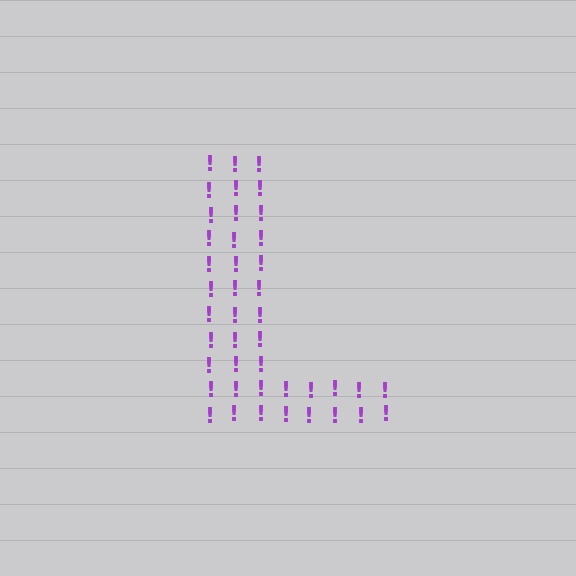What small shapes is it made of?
It is made of small exclamation marks.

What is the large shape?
The large shape is the letter L.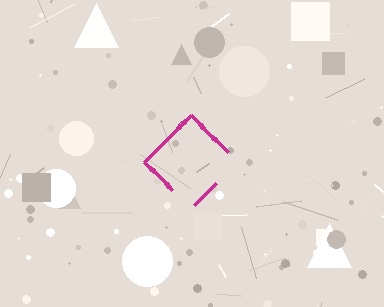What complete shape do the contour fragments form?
The contour fragments form a diamond.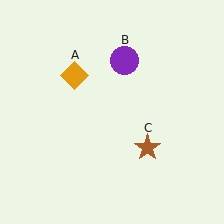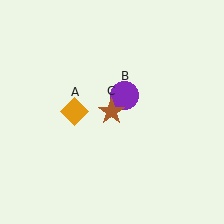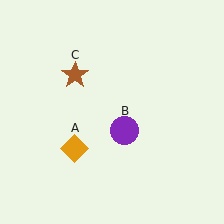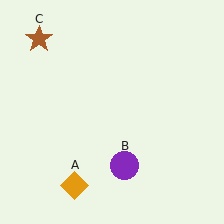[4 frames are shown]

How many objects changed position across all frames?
3 objects changed position: orange diamond (object A), purple circle (object B), brown star (object C).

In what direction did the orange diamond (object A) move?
The orange diamond (object A) moved down.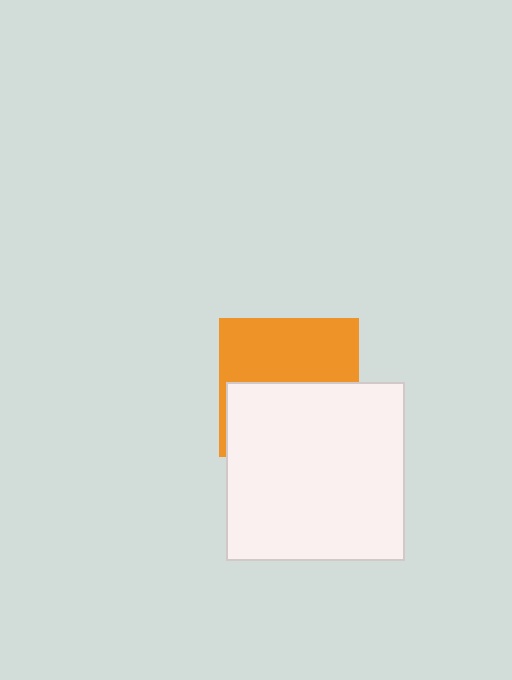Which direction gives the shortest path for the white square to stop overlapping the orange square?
Moving down gives the shortest separation.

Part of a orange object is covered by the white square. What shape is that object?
It is a square.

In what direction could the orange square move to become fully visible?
The orange square could move up. That would shift it out from behind the white square entirely.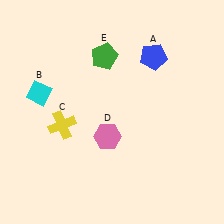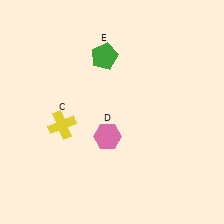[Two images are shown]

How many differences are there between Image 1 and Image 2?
There are 2 differences between the two images.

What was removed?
The cyan diamond (B), the blue pentagon (A) were removed in Image 2.